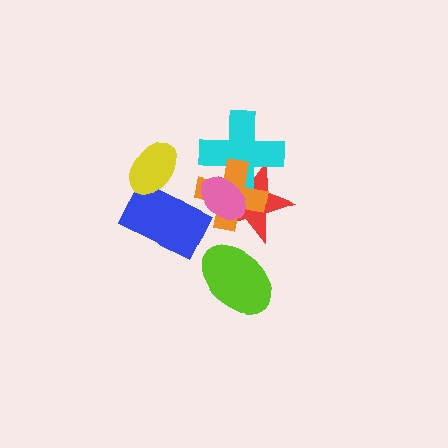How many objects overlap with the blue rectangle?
1 object overlaps with the blue rectangle.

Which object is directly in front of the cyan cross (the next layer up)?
The orange cross is directly in front of the cyan cross.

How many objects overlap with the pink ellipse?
3 objects overlap with the pink ellipse.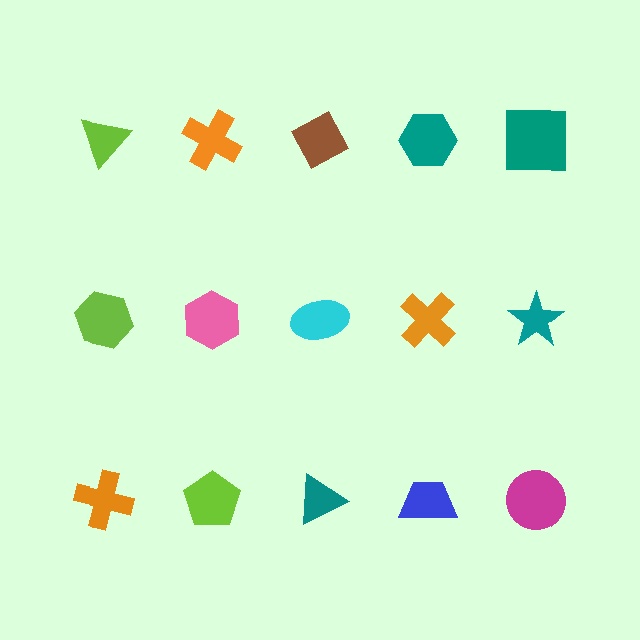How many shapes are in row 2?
5 shapes.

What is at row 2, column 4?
An orange cross.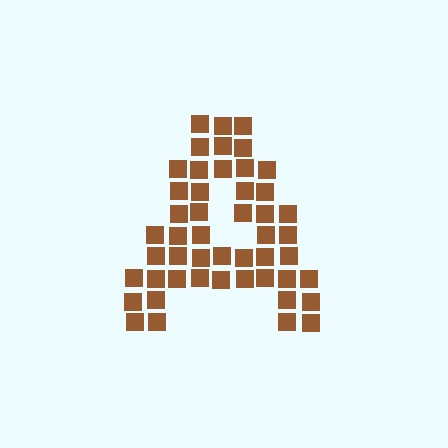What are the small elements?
The small elements are squares.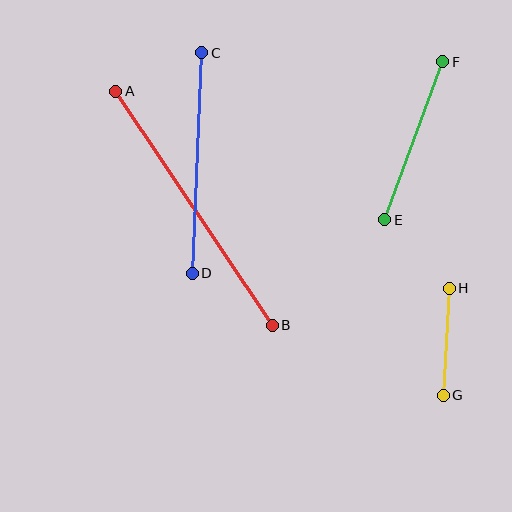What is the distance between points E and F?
The distance is approximately 168 pixels.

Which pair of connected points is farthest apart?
Points A and B are farthest apart.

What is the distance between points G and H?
The distance is approximately 107 pixels.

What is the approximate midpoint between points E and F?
The midpoint is at approximately (414, 141) pixels.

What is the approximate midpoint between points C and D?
The midpoint is at approximately (197, 163) pixels.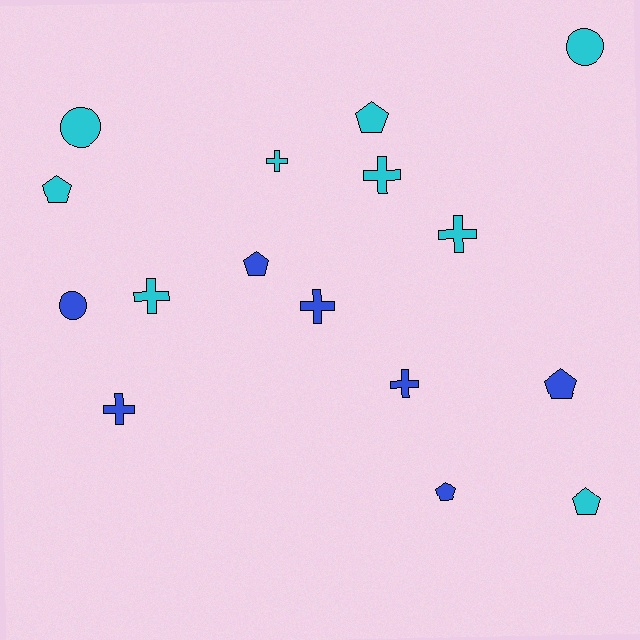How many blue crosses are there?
There are 3 blue crosses.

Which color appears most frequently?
Cyan, with 9 objects.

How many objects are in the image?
There are 16 objects.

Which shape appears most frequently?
Cross, with 7 objects.